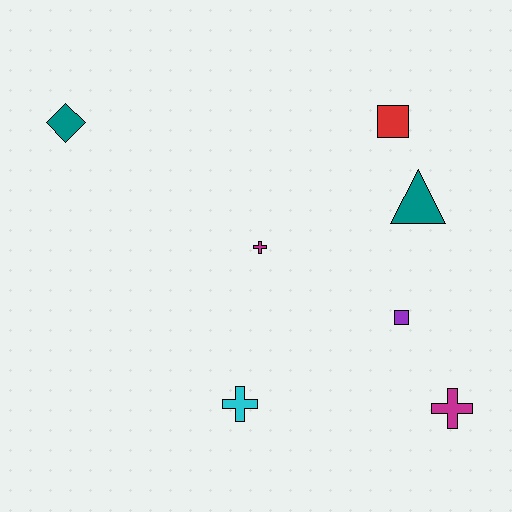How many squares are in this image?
There are 2 squares.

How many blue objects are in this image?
There are no blue objects.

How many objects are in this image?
There are 7 objects.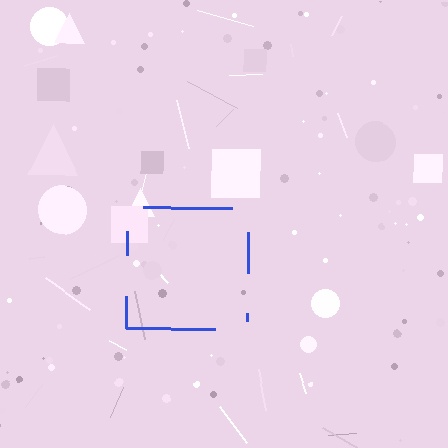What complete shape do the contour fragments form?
The contour fragments form a square.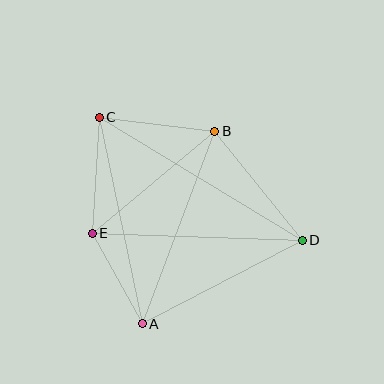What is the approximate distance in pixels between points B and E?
The distance between B and E is approximately 159 pixels.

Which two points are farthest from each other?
Points C and D are farthest from each other.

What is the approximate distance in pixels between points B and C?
The distance between B and C is approximately 116 pixels.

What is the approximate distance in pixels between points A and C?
The distance between A and C is approximately 211 pixels.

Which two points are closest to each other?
Points A and E are closest to each other.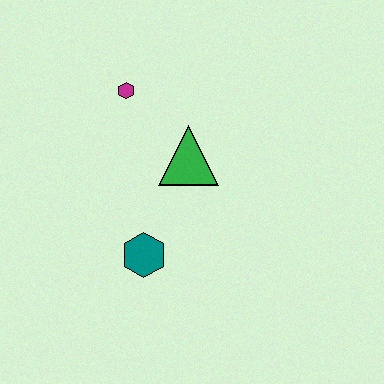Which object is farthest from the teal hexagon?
The magenta hexagon is farthest from the teal hexagon.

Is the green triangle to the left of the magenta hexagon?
No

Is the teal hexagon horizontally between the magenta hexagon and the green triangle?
Yes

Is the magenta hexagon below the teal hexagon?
No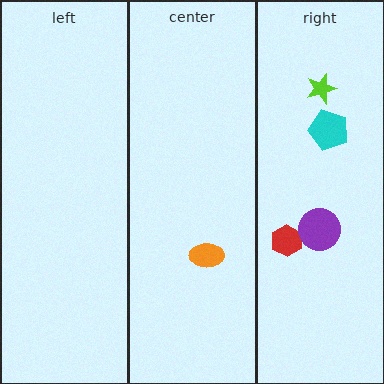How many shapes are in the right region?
4.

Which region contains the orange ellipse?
The center region.